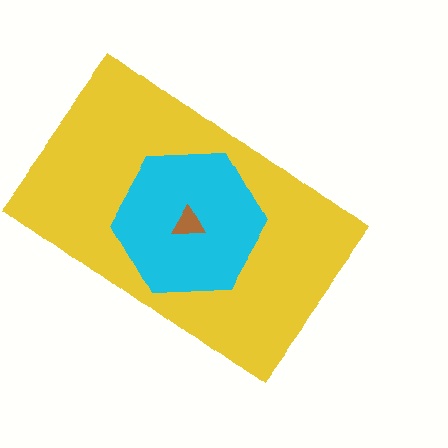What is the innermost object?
The brown triangle.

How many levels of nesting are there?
3.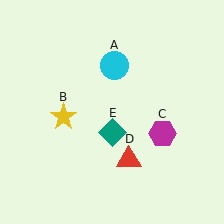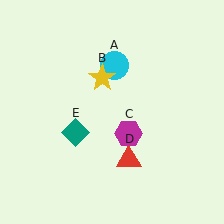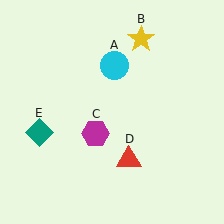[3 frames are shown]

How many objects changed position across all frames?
3 objects changed position: yellow star (object B), magenta hexagon (object C), teal diamond (object E).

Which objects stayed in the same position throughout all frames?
Cyan circle (object A) and red triangle (object D) remained stationary.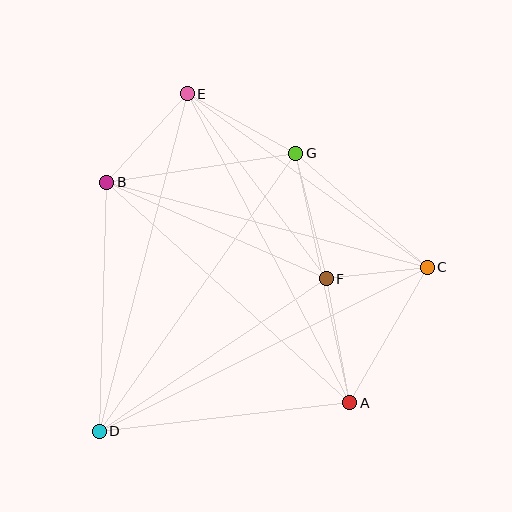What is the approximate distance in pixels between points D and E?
The distance between D and E is approximately 349 pixels.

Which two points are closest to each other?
Points C and F are closest to each other.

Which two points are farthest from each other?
Points C and D are farthest from each other.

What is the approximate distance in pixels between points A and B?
The distance between A and B is approximately 328 pixels.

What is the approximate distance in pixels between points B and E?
The distance between B and E is approximately 120 pixels.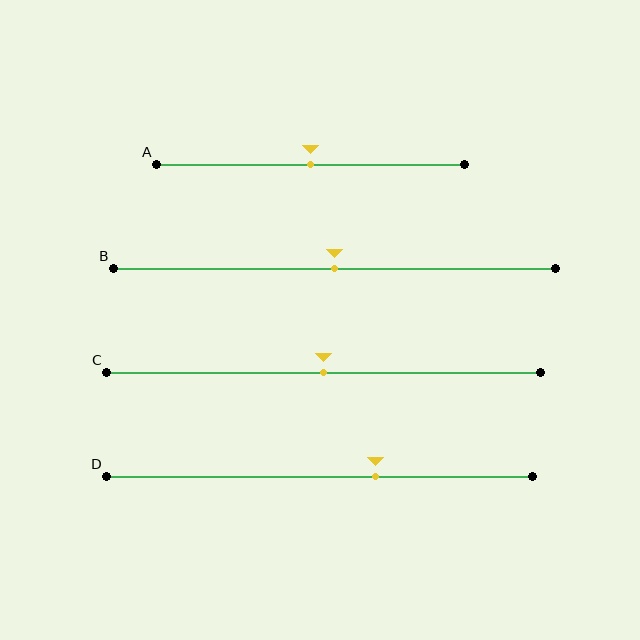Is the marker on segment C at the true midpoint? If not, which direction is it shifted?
Yes, the marker on segment C is at the true midpoint.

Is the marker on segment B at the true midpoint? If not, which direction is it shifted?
Yes, the marker on segment B is at the true midpoint.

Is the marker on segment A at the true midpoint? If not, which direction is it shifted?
Yes, the marker on segment A is at the true midpoint.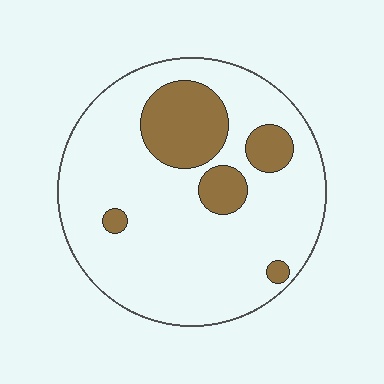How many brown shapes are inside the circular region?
5.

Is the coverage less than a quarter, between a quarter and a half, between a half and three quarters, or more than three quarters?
Less than a quarter.